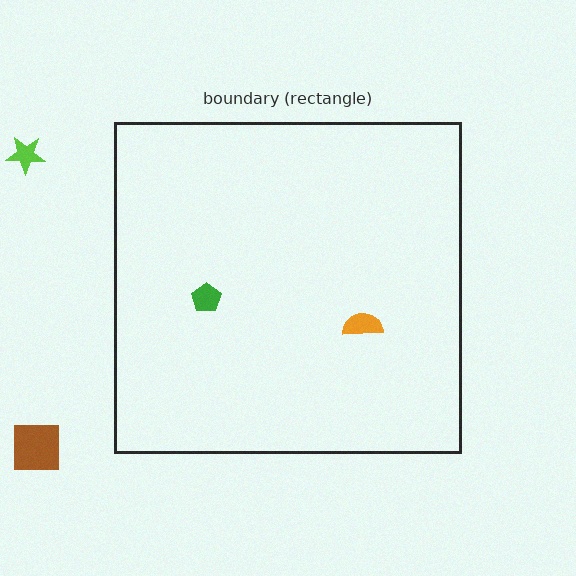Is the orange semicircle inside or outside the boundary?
Inside.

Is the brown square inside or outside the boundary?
Outside.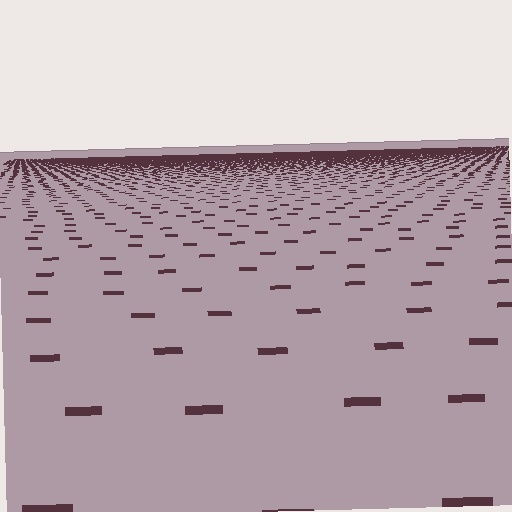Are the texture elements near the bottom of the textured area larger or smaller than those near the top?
Larger. Near the bottom, elements are closer to the viewer and appear at a bigger on-screen size.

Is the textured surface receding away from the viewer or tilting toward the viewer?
The surface is receding away from the viewer. Texture elements get smaller and denser toward the top.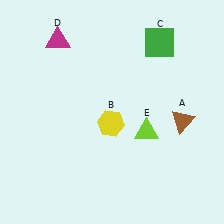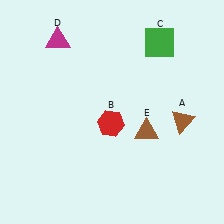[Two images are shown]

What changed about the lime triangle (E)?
In Image 1, E is lime. In Image 2, it changed to brown.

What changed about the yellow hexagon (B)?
In Image 1, B is yellow. In Image 2, it changed to red.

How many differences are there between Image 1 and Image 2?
There are 2 differences between the two images.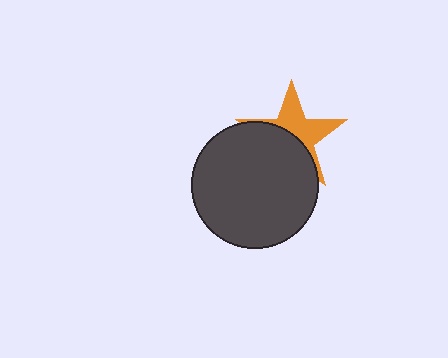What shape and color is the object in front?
The object in front is a dark gray circle.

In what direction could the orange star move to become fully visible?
The orange star could move up. That would shift it out from behind the dark gray circle entirely.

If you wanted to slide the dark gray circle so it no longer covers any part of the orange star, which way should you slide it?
Slide it down — that is the most direct way to separate the two shapes.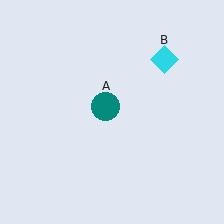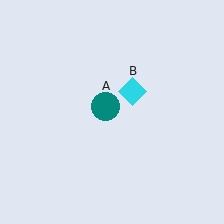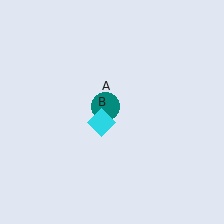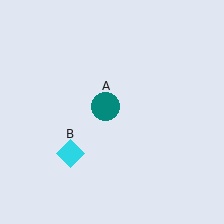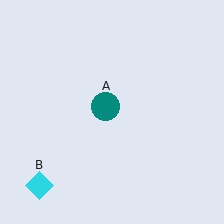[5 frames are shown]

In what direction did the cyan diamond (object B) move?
The cyan diamond (object B) moved down and to the left.